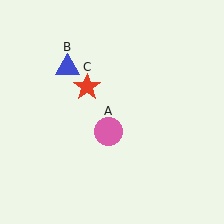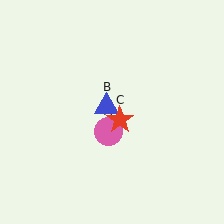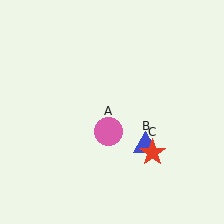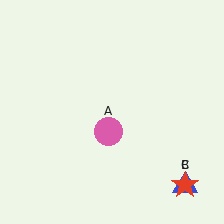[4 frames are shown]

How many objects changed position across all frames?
2 objects changed position: blue triangle (object B), red star (object C).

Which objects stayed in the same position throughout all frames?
Pink circle (object A) remained stationary.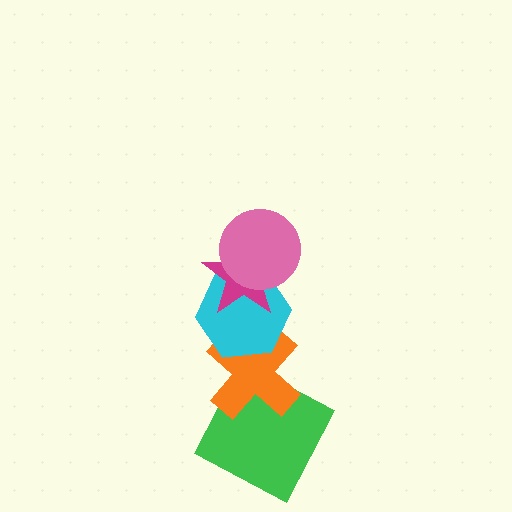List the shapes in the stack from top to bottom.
From top to bottom: the pink circle, the magenta star, the cyan hexagon, the orange cross, the green square.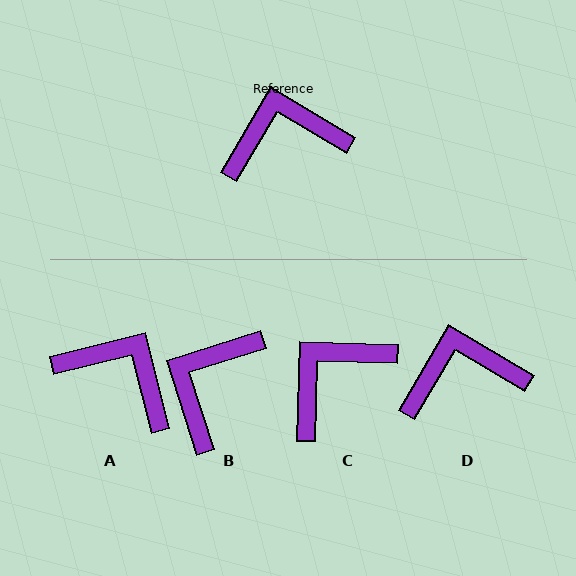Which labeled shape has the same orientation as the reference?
D.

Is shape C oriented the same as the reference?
No, it is off by about 29 degrees.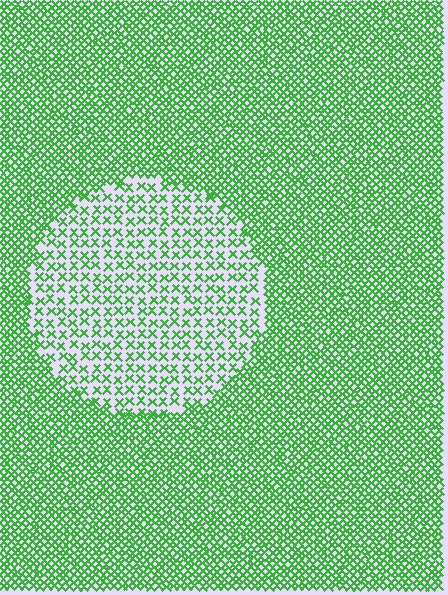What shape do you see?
I see a circle.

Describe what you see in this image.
The image contains small green elements arranged at two different densities. A circle-shaped region is visible where the elements are less densely packed than the surrounding area.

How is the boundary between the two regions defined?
The boundary is defined by a change in element density (approximately 2.4x ratio). All elements are the same color, size, and shape.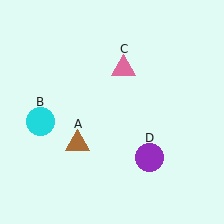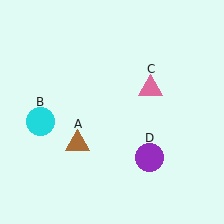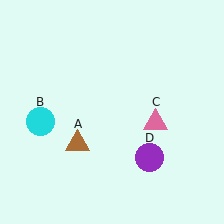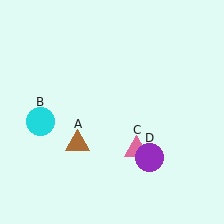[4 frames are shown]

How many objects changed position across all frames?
1 object changed position: pink triangle (object C).